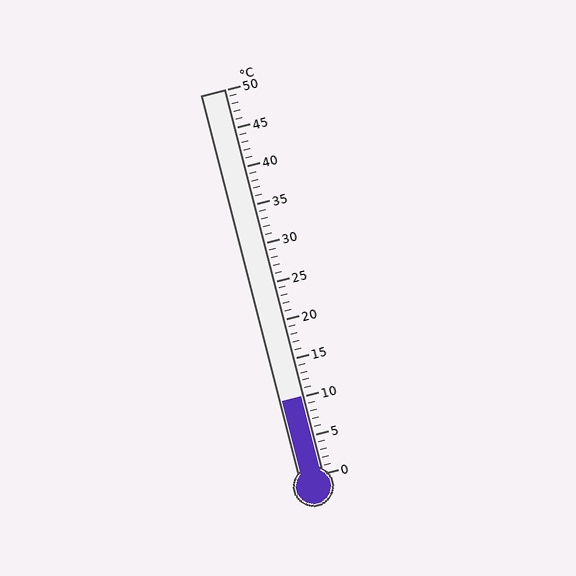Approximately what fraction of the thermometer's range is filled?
The thermometer is filled to approximately 20% of its range.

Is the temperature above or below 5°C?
The temperature is above 5°C.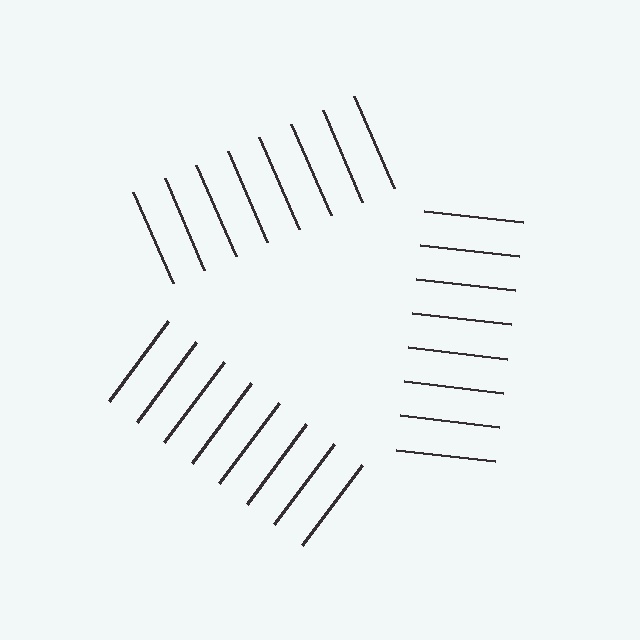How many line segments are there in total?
24 — 8 along each of the 3 edges.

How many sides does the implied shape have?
3 sides — the line-ends trace a triangle.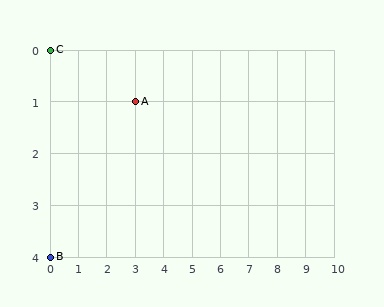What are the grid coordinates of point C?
Point C is at grid coordinates (0, 0).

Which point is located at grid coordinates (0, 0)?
Point C is at (0, 0).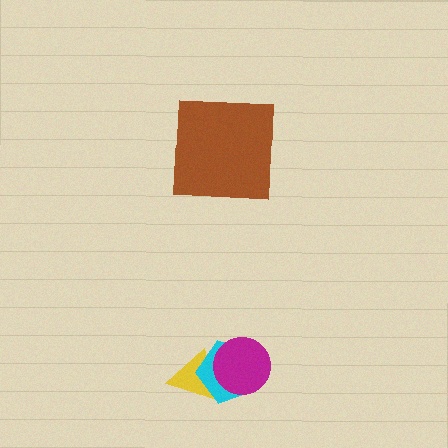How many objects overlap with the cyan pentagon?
2 objects overlap with the cyan pentagon.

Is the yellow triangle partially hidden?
Yes, it is partially covered by another shape.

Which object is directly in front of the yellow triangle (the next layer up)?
The cyan pentagon is directly in front of the yellow triangle.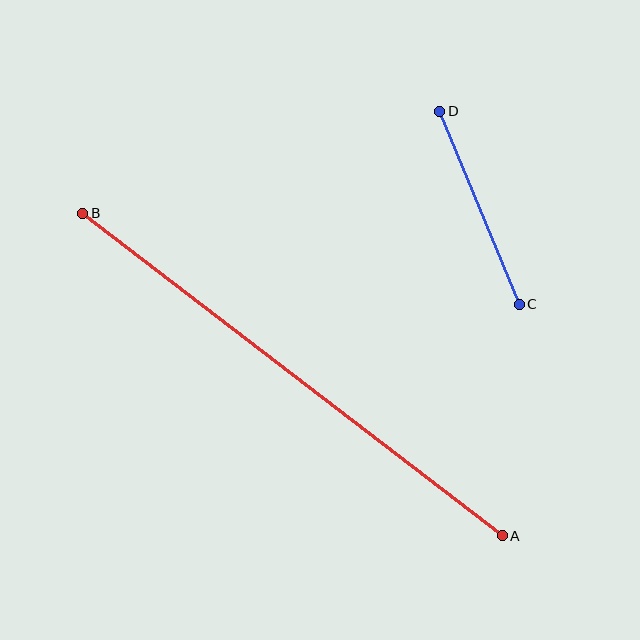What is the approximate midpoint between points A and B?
The midpoint is at approximately (293, 374) pixels.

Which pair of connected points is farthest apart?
Points A and B are farthest apart.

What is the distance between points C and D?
The distance is approximately 209 pixels.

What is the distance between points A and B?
The distance is approximately 529 pixels.